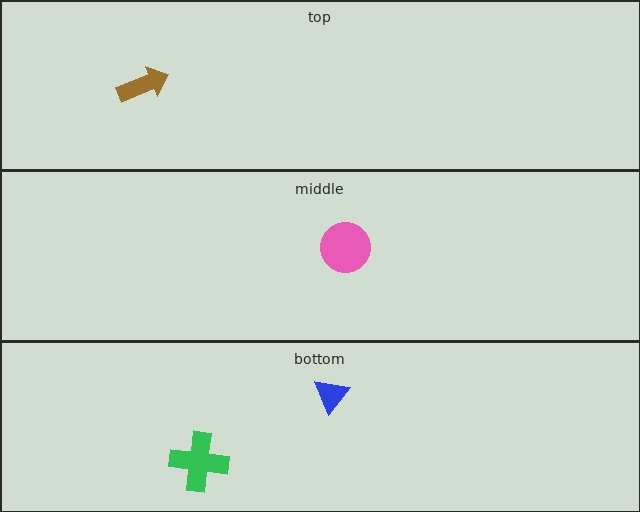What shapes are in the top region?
The brown arrow.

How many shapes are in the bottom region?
2.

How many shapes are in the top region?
1.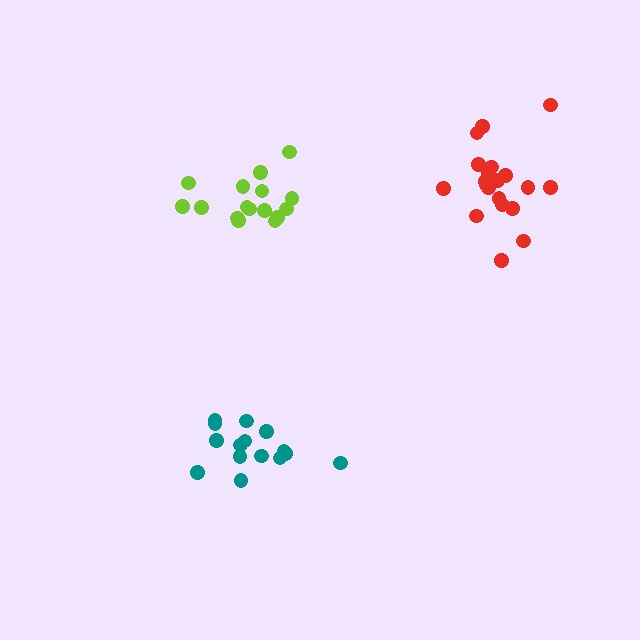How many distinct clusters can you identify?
There are 3 distinct clusters.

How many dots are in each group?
Group 1: 16 dots, Group 2: 20 dots, Group 3: 15 dots (51 total).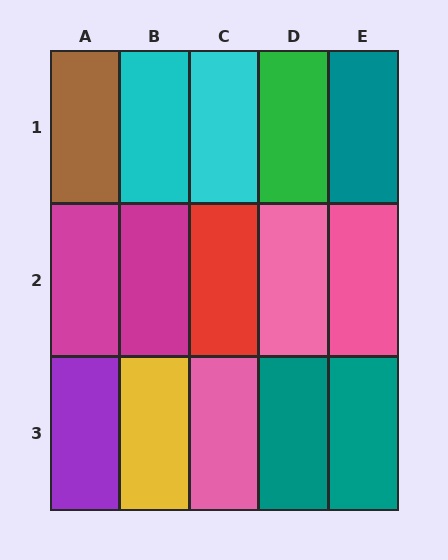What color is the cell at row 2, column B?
Magenta.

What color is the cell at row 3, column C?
Pink.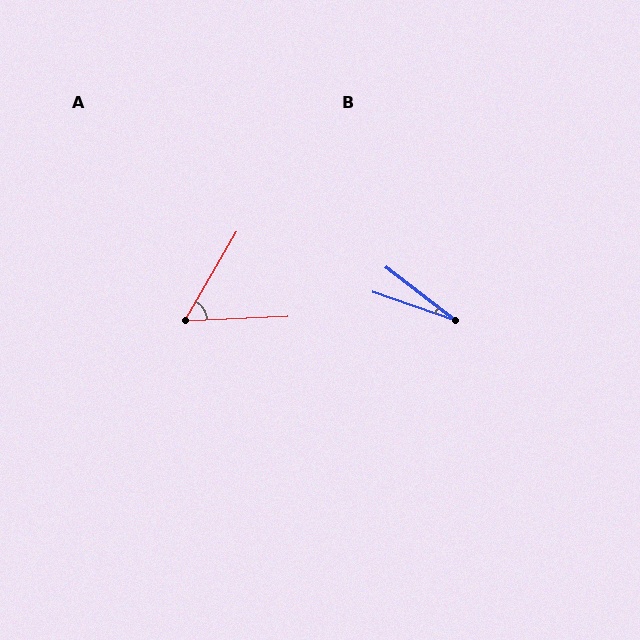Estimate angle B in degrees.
Approximately 19 degrees.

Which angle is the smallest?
B, at approximately 19 degrees.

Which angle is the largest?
A, at approximately 57 degrees.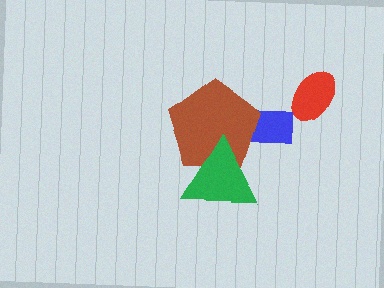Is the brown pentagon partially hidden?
Yes, it is partially covered by another shape.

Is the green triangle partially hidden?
No, no other shape covers it.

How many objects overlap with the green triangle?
1 object overlaps with the green triangle.